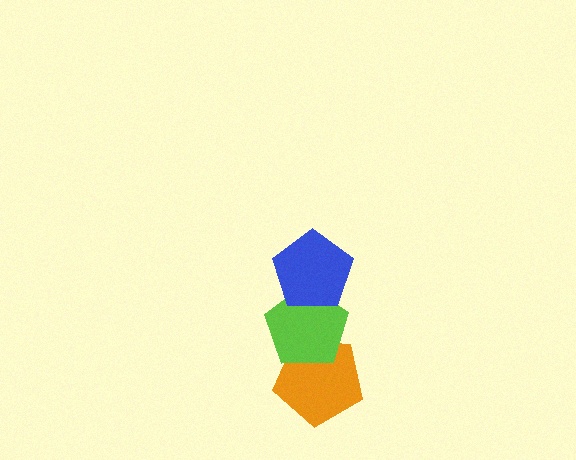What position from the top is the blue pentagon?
The blue pentagon is 1st from the top.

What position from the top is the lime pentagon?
The lime pentagon is 2nd from the top.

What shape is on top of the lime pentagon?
The blue pentagon is on top of the lime pentagon.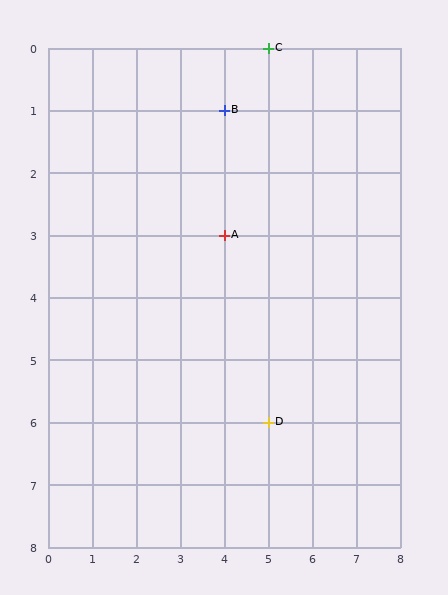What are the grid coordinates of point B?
Point B is at grid coordinates (4, 1).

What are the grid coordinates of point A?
Point A is at grid coordinates (4, 3).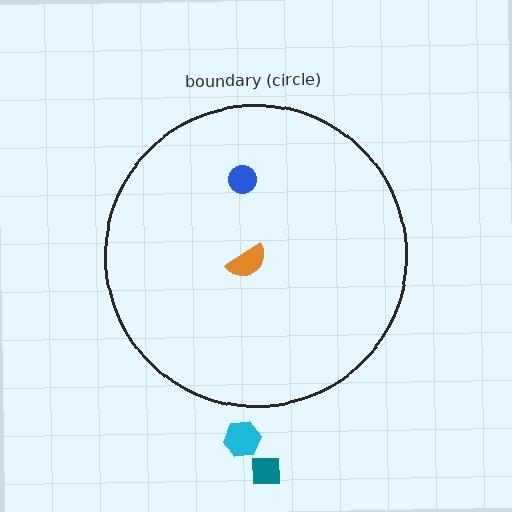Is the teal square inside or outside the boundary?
Outside.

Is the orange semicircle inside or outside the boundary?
Inside.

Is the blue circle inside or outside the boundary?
Inside.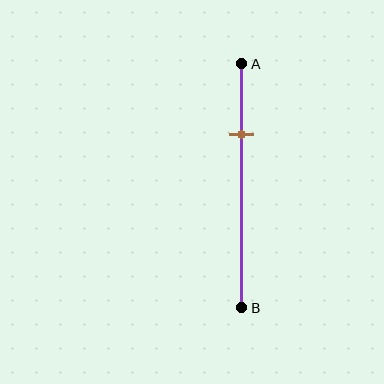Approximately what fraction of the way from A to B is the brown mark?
The brown mark is approximately 30% of the way from A to B.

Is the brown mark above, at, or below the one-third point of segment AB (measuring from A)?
The brown mark is above the one-third point of segment AB.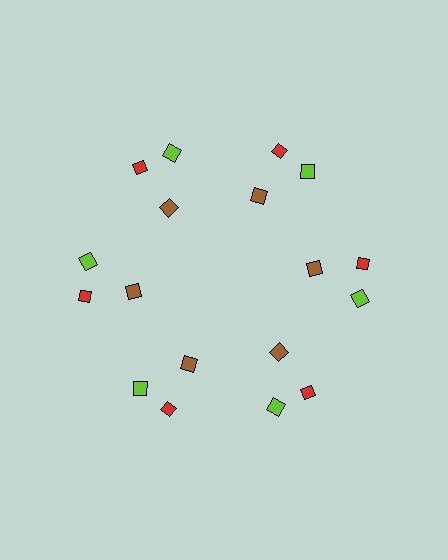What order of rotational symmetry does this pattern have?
This pattern has 6-fold rotational symmetry.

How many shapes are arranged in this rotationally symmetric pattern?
There are 18 shapes, arranged in 6 groups of 3.